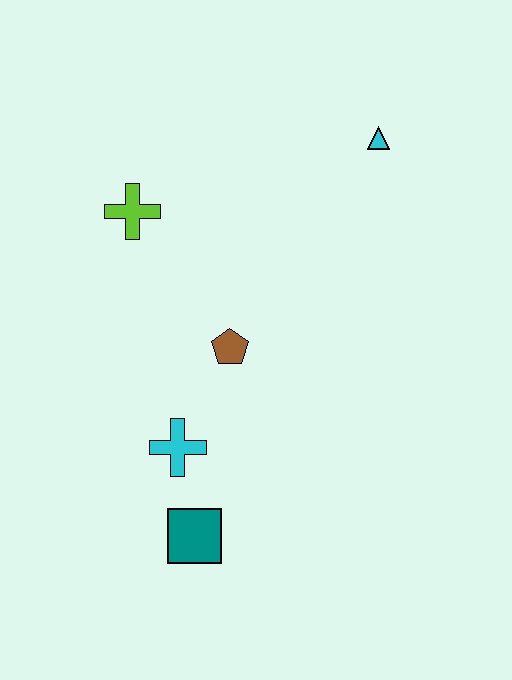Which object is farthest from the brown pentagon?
The cyan triangle is farthest from the brown pentagon.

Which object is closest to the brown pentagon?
The cyan cross is closest to the brown pentagon.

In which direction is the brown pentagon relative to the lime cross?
The brown pentagon is below the lime cross.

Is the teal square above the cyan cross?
No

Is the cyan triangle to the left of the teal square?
No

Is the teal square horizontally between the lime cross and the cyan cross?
No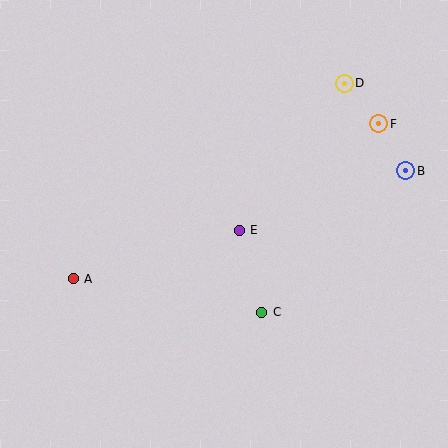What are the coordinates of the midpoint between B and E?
The midpoint between B and E is at (322, 201).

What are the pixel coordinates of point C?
Point C is at (262, 312).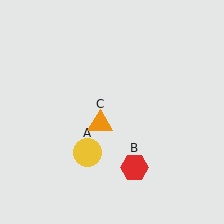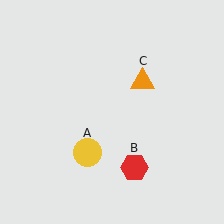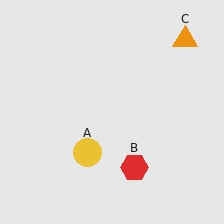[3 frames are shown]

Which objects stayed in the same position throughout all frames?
Yellow circle (object A) and red hexagon (object B) remained stationary.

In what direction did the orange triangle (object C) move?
The orange triangle (object C) moved up and to the right.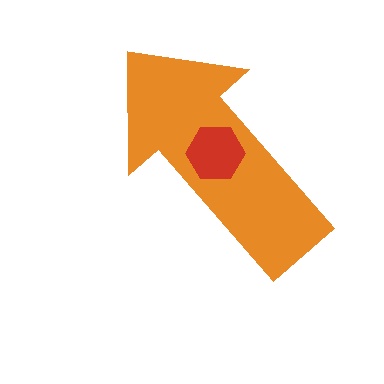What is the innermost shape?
The red hexagon.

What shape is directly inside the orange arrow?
The red hexagon.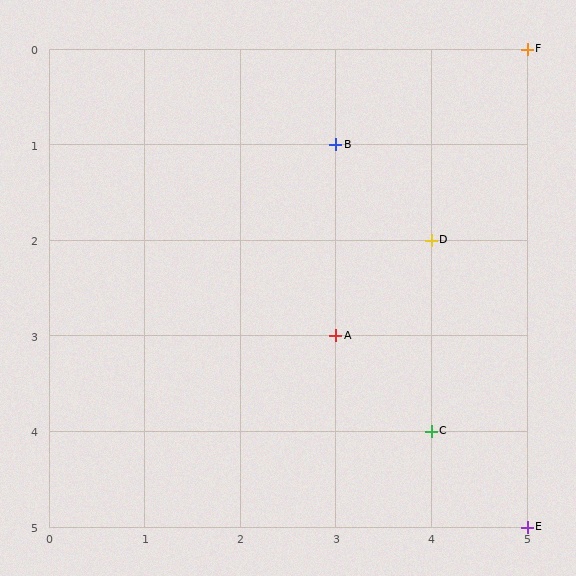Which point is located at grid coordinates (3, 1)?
Point B is at (3, 1).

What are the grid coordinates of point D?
Point D is at grid coordinates (4, 2).